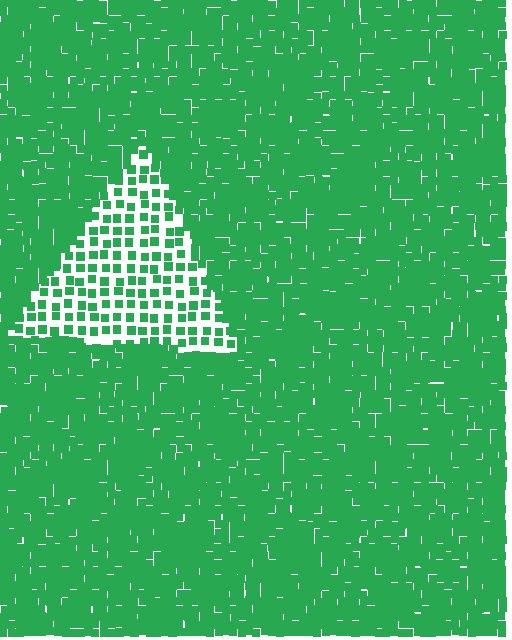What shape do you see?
I see a triangle.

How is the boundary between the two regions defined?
The boundary is defined by a change in element density (approximately 2.6x ratio). All elements are the same color, size, and shape.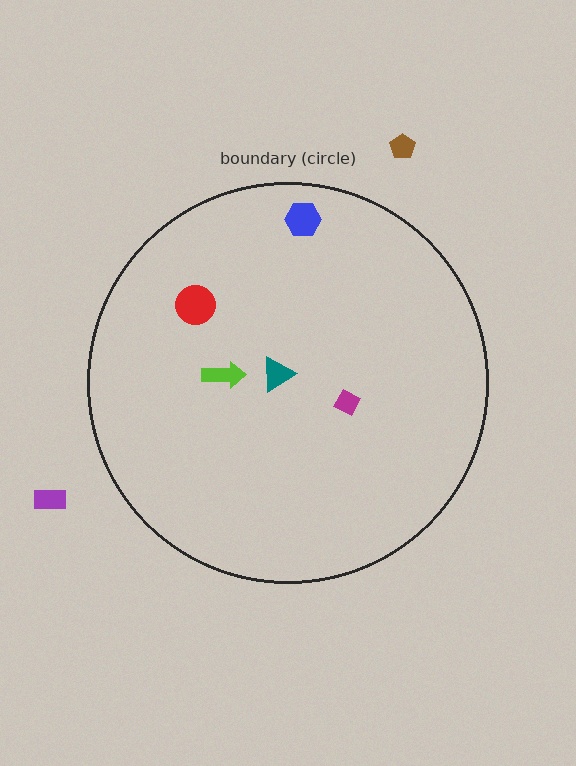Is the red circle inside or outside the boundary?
Inside.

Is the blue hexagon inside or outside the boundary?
Inside.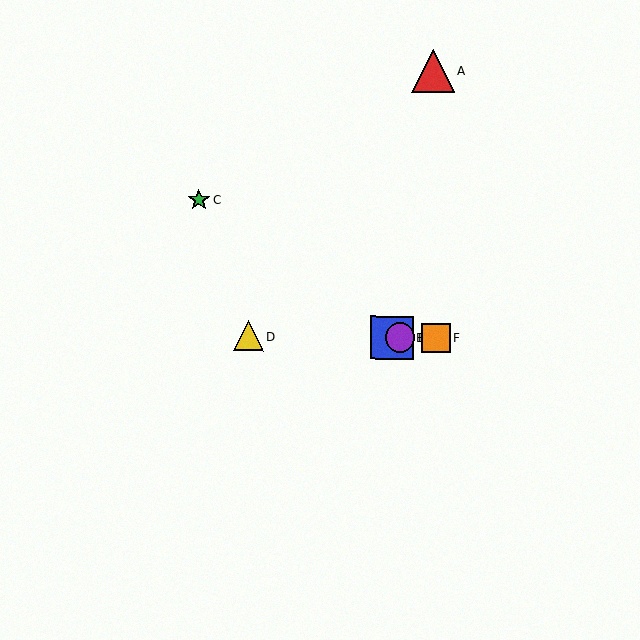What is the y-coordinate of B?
Object B is at y≈338.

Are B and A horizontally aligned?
No, B is at y≈338 and A is at y≈71.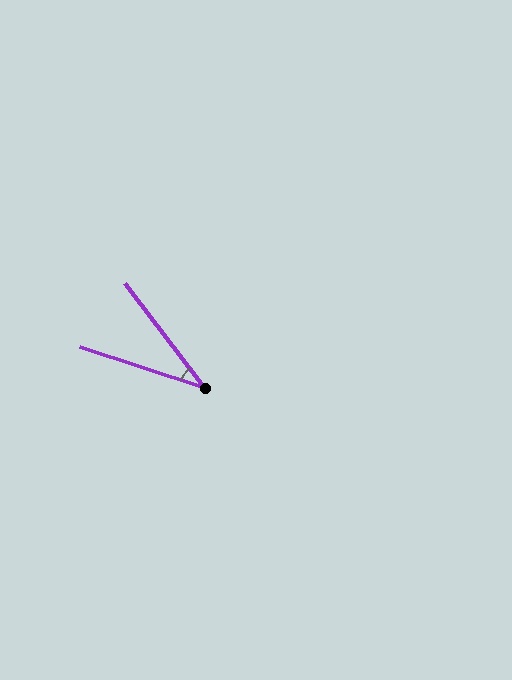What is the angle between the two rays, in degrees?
Approximately 35 degrees.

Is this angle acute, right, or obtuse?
It is acute.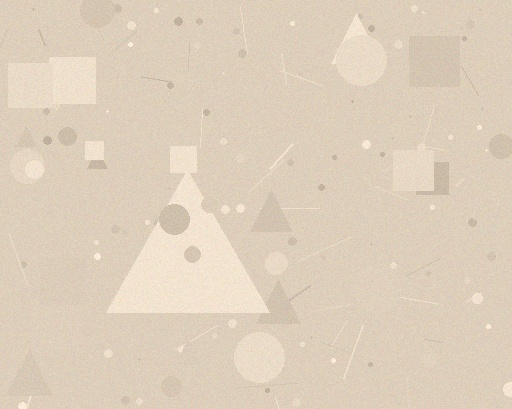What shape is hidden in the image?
A triangle is hidden in the image.